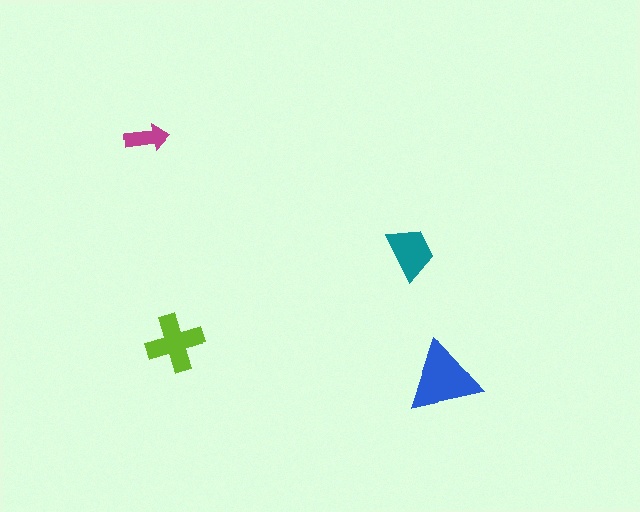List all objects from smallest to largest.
The magenta arrow, the teal trapezoid, the lime cross, the blue triangle.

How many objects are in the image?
There are 4 objects in the image.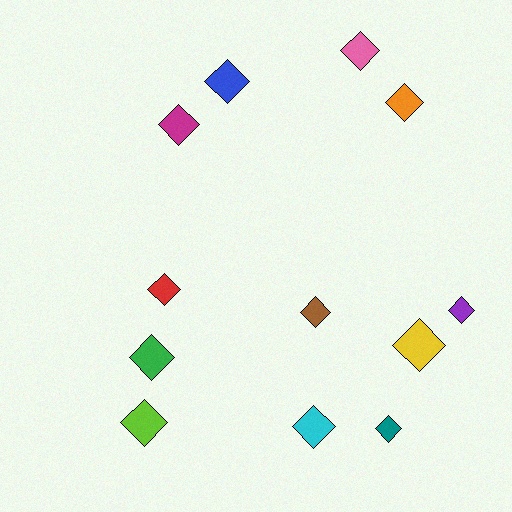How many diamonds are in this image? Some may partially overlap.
There are 12 diamonds.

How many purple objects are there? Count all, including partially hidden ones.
There is 1 purple object.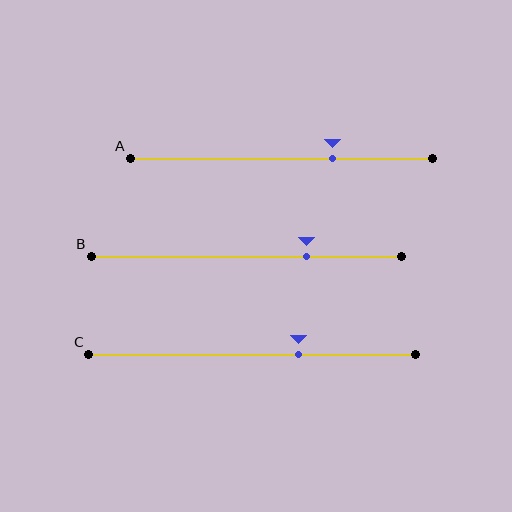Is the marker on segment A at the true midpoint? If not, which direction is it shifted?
No, the marker on segment A is shifted to the right by about 17% of the segment length.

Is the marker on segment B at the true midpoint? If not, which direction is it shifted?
No, the marker on segment B is shifted to the right by about 20% of the segment length.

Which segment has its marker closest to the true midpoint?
Segment C has its marker closest to the true midpoint.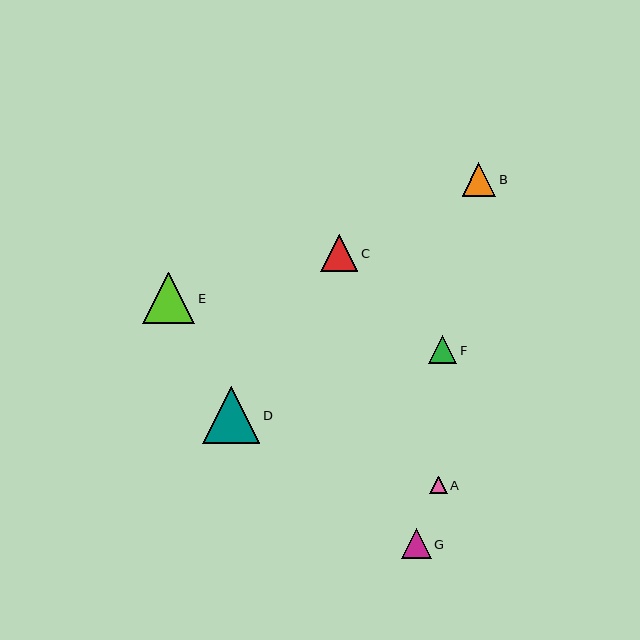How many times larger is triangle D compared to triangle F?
Triangle D is approximately 2.0 times the size of triangle F.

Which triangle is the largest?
Triangle D is the largest with a size of approximately 57 pixels.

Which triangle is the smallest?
Triangle A is the smallest with a size of approximately 17 pixels.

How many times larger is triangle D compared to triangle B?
Triangle D is approximately 1.7 times the size of triangle B.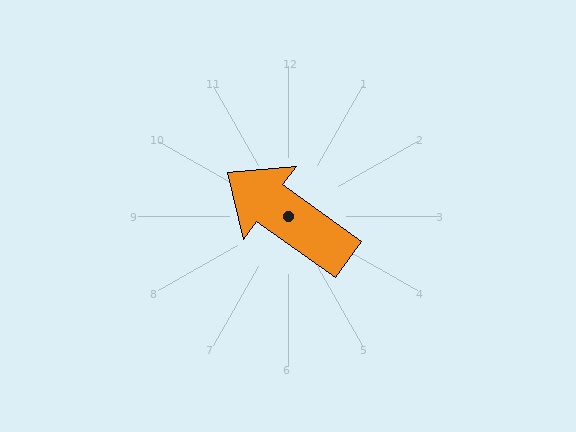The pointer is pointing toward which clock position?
Roughly 10 o'clock.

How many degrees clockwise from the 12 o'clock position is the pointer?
Approximately 306 degrees.